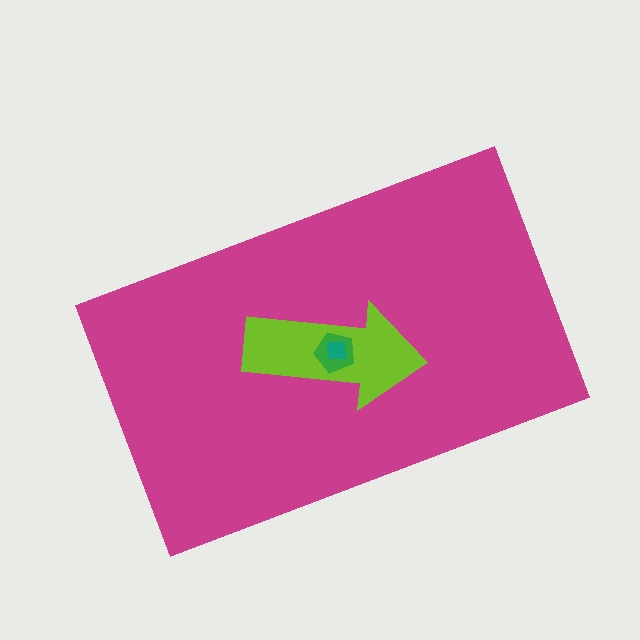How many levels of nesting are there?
4.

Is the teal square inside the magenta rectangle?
Yes.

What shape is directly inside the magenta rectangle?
The lime arrow.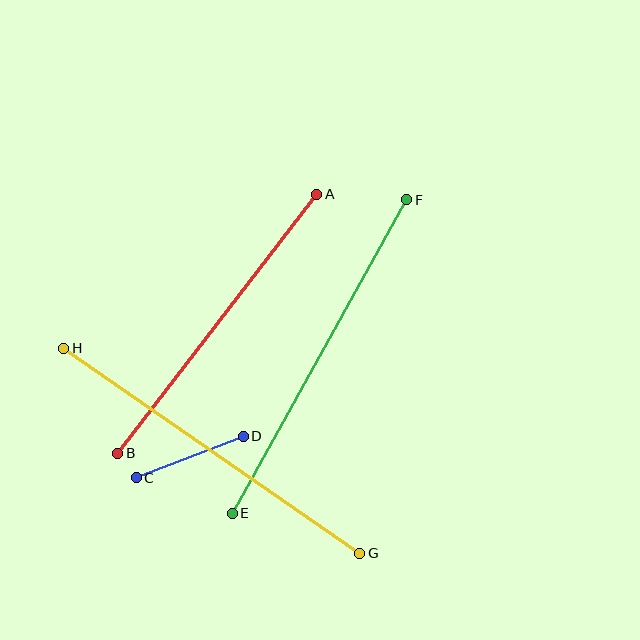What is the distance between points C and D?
The distance is approximately 115 pixels.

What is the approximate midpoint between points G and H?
The midpoint is at approximately (212, 451) pixels.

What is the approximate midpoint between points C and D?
The midpoint is at approximately (190, 457) pixels.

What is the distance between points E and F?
The distance is approximately 359 pixels.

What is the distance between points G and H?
The distance is approximately 360 pixels.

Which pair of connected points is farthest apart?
Points G and H are farthest apart.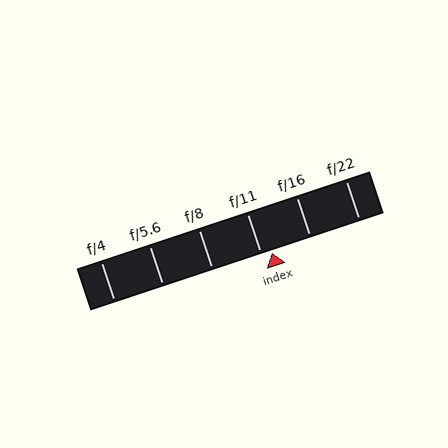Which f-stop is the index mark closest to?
The index mark is closest to f/11.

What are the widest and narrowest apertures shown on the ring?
The widest aperture shown is f/4 and the narrowest is f/22.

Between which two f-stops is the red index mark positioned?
The index mark is between f/11 and f/16.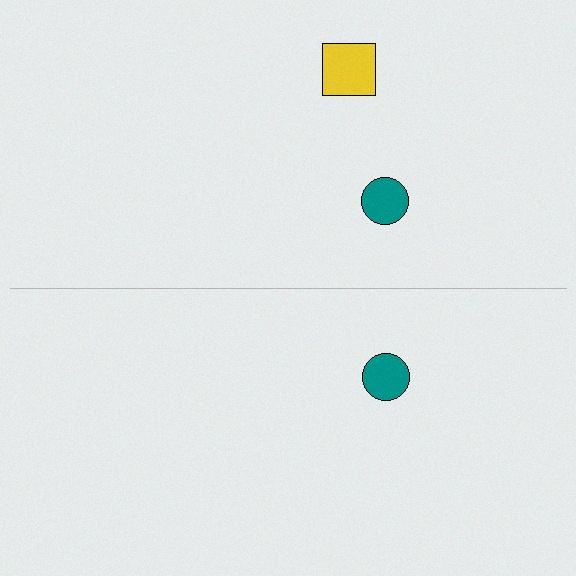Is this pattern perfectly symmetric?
No, the pattern is not perfectly symmetric. A yellow square is missing from the bottom side.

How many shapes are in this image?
There are 3 shapes in this image.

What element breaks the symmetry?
A yellow square is missing from the bottom side.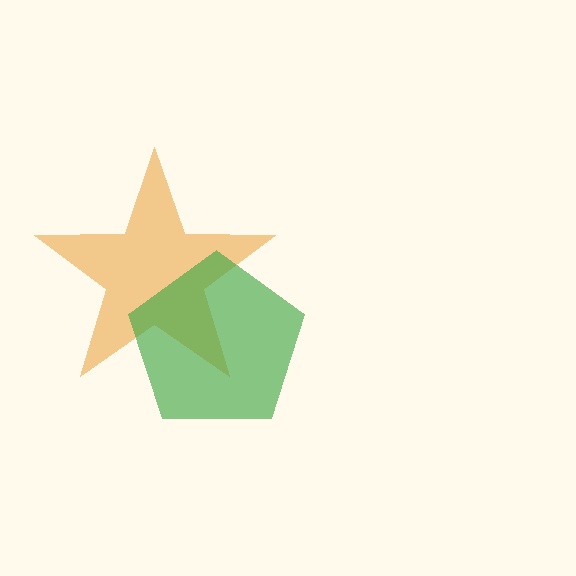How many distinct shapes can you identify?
There are 2 distinct shapes: an orange star, a green pentagon.